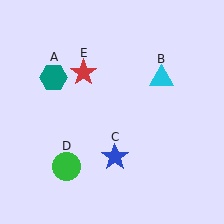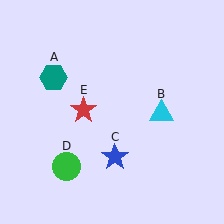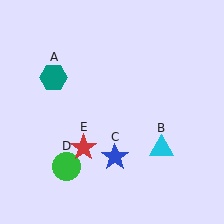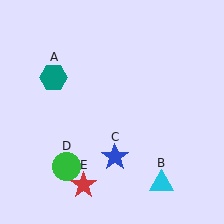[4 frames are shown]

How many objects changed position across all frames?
2 objects changed position: cyan triangle (object B), red star (object E).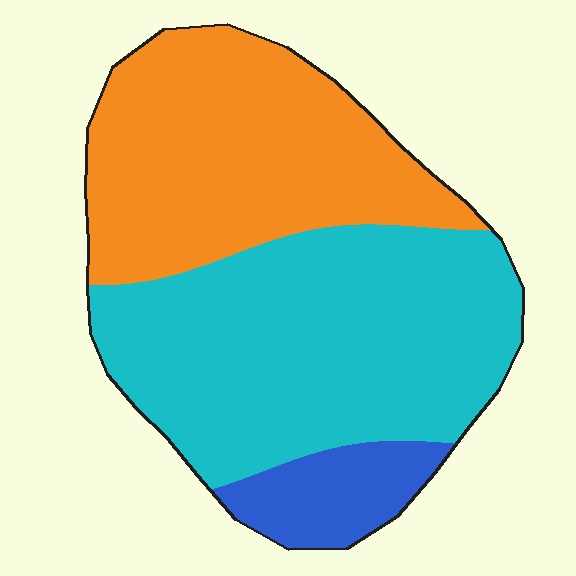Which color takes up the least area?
Blue, at roughly 10%.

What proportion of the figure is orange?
Orange covers 39% of the figure.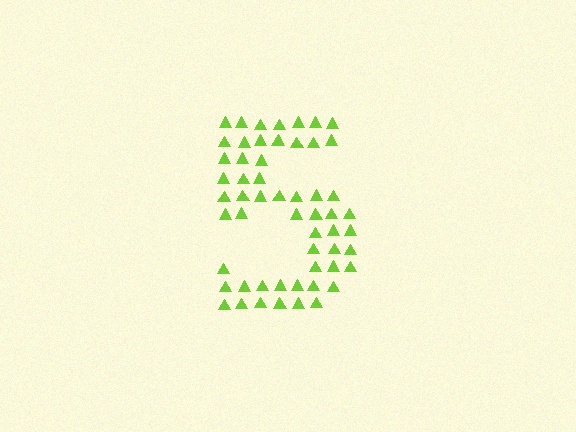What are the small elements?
The small elements are triangles.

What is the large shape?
The large shape is the digit 5.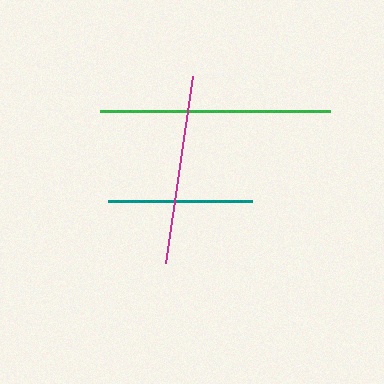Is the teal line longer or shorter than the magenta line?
The magenta line is longer than the teal line.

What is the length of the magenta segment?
The magenta segment is approximately 189 pixels long.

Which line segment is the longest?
The green line is the longest at approximately 230 pixels.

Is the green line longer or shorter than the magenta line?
The green line is longer than the magenta line.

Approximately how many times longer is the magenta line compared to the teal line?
The magenta line is approximately 1.3 times the length of the teal line.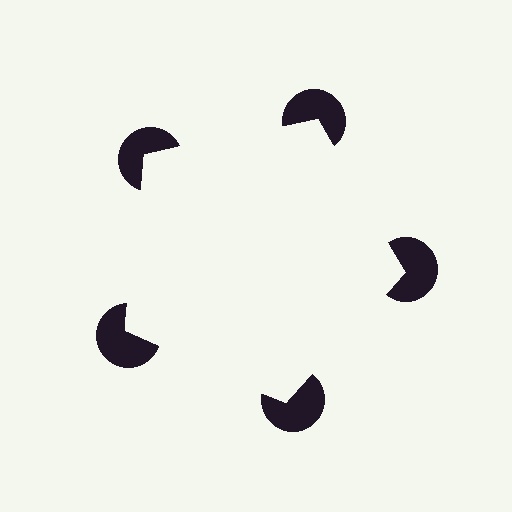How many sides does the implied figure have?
5 sides.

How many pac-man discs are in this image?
There are 5 — one at each vertex of the illusory pentagon.